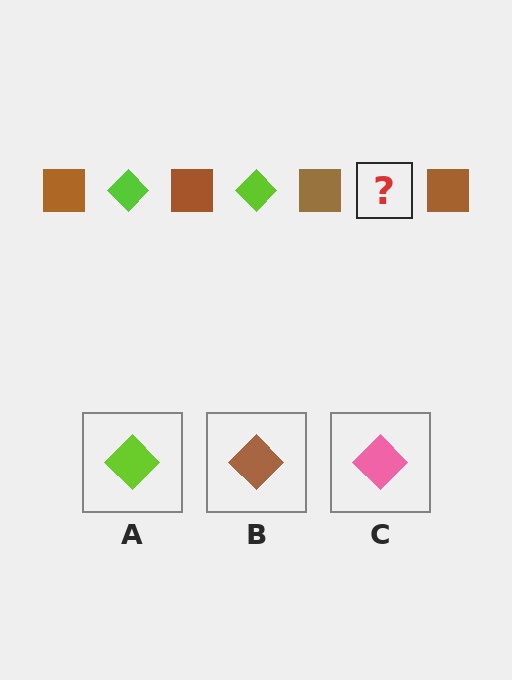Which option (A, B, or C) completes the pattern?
A.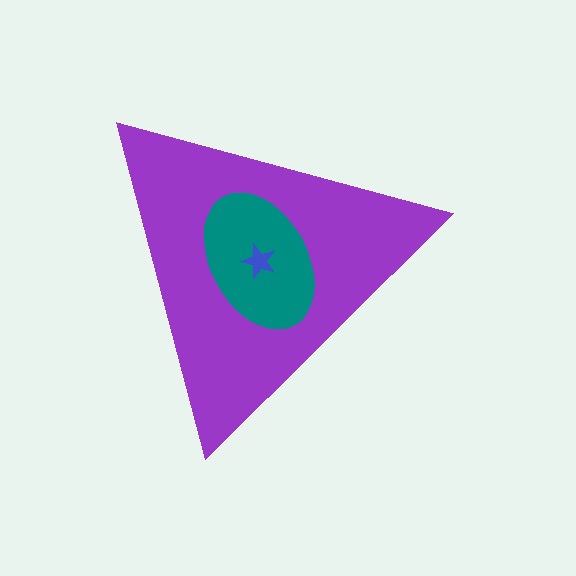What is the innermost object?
The blue star.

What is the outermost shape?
The purple triangle.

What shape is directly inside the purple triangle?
The teal ellipse.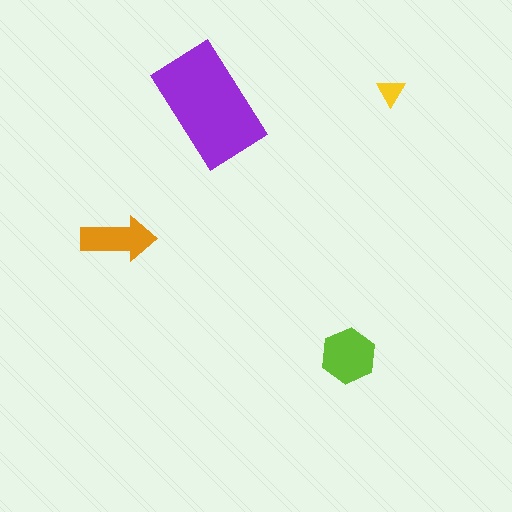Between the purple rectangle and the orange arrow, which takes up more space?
The purple rectangle.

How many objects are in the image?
There are 4 objects in the image.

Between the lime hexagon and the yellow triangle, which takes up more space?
The lime hexagon.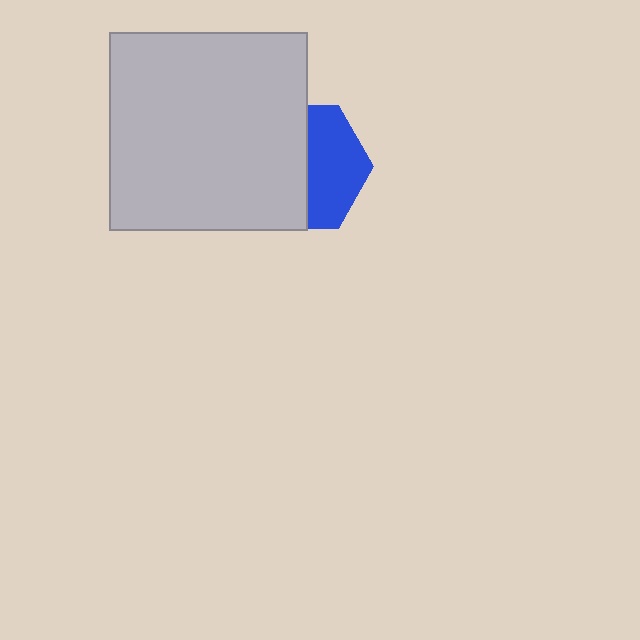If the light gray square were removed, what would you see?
You would see the complete blue hexagon.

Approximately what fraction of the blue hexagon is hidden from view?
Roughly 54% of the blue hexagon is hidden behind the light gray square.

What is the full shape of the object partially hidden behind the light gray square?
The partially hidden object is a blue hexagon.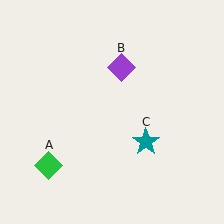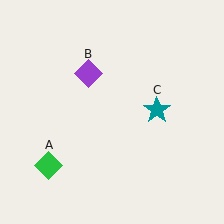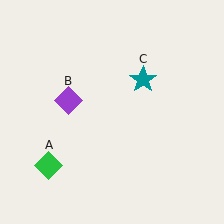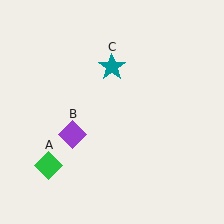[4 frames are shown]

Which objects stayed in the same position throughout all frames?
Green diamond (object A) remained stationary.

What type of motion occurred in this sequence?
The purple diamond (object B), teal star (object C) rotated counterclockwise around the center of the scene.